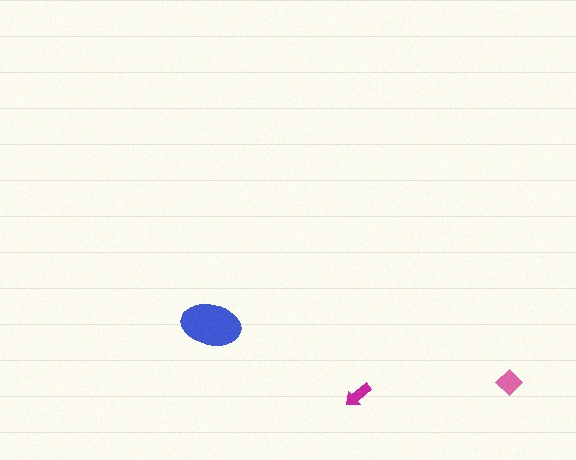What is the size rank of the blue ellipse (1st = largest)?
1st.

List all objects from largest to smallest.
The blue ellipse, the pink diamond, the magenta arrow.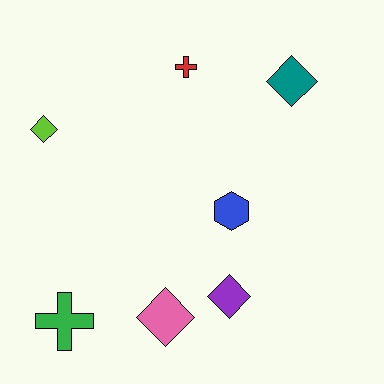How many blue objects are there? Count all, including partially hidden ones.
There is 1 blue object.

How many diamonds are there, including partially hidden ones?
There are 4 diamonds.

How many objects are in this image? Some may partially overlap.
There are 7 objects.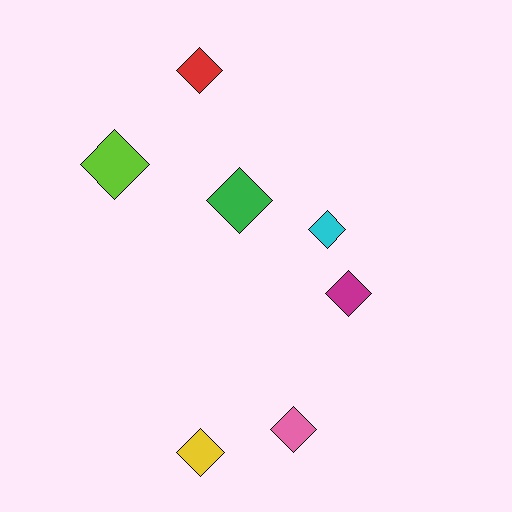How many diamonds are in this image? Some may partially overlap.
There are 7 diamonds.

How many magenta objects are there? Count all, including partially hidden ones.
There is 1 magenta object.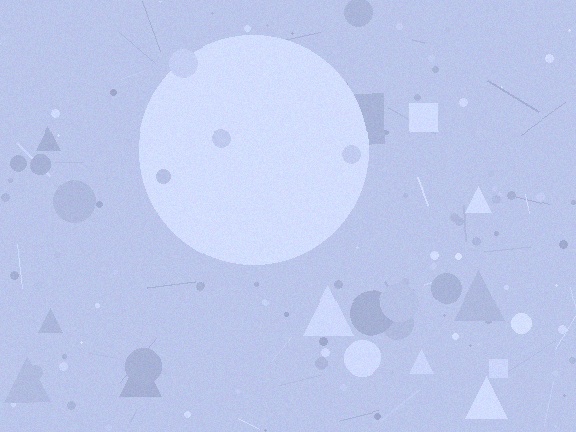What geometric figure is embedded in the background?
A circle is embedded in the background.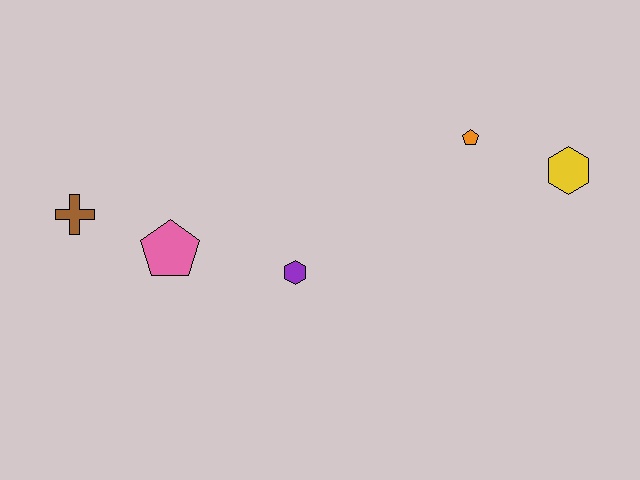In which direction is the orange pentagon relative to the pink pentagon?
The orange pentagon is to the right of the pink pentagon.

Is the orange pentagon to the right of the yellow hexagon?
No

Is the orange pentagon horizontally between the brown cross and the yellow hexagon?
Yes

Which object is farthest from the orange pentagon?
The brown cross is farthest from the orange pentagon.